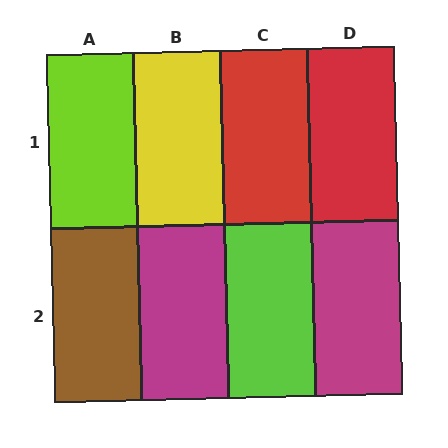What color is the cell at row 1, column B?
Yellow.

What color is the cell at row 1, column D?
Red.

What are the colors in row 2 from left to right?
Brown, magenta, lime, magenta.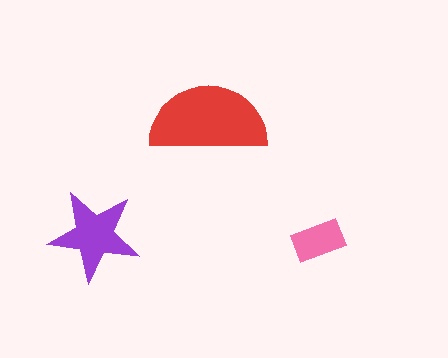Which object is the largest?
The red semicircle.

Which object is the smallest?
The pink rectangle.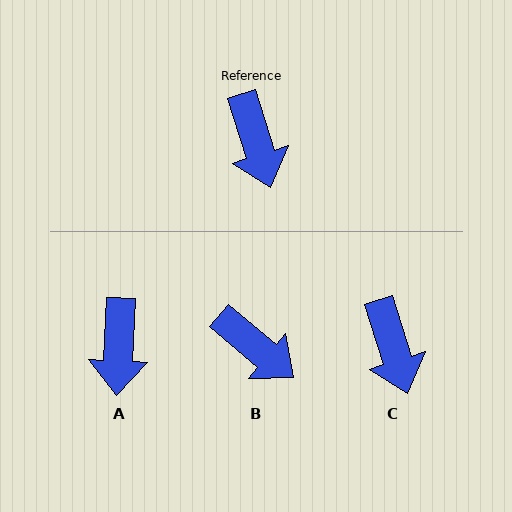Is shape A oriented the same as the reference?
No, it is off by about 20 degrees.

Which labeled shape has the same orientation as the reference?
C.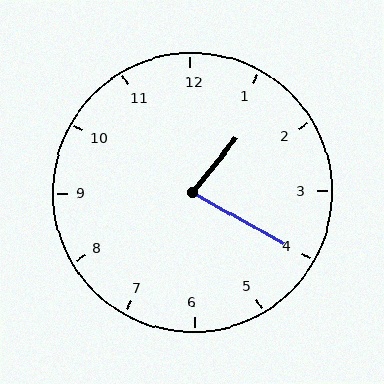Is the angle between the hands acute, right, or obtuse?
It is acute.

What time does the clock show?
1:20.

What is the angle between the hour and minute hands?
Approximately 80 degrees.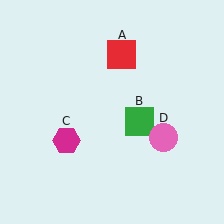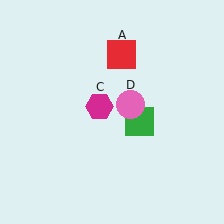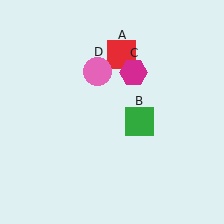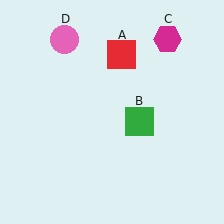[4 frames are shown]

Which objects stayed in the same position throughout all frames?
Red square (object A) and green square (object B) remained stationary.